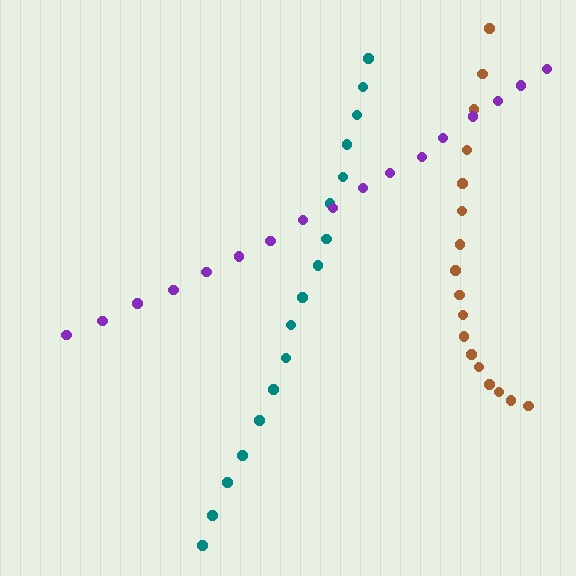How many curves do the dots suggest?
There are 3 distinct paths.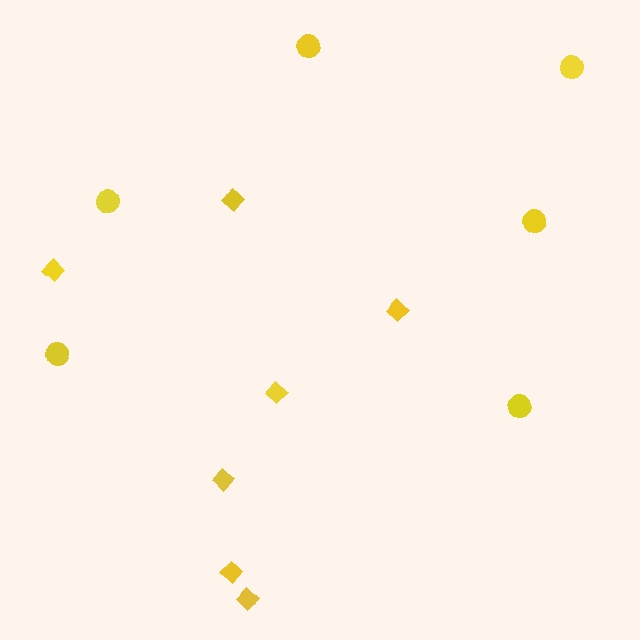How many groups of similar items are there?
There are 2 groups: one group of diamonds (7) and one group of circles (6).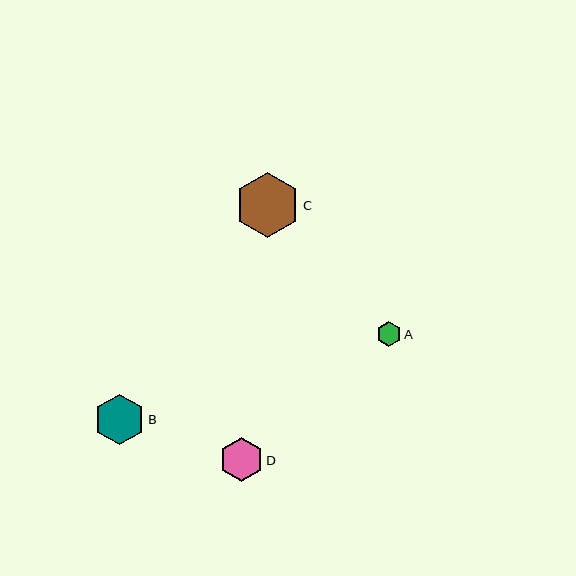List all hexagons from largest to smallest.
From largest to smallest: C, B, D, A.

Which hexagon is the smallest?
Hexagon A is the smallest with a size of approximately 25 pixels.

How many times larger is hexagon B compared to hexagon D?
Hexagon B is approximately 1.2 times the size of hexagon D.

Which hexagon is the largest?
Hexagon C is the largest with a size of approximately 65 pixels.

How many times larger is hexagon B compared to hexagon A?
Hexagon B is approximately 2.0 times the size of hexagon A.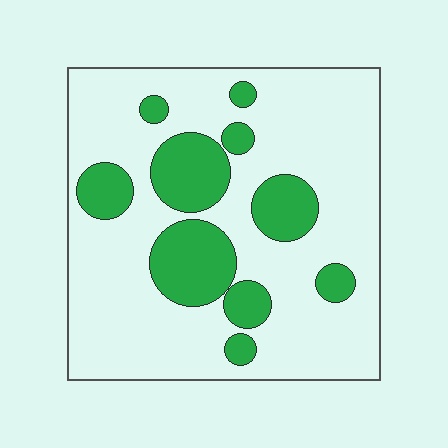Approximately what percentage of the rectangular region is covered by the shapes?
Approximately 25%.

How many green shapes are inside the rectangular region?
10.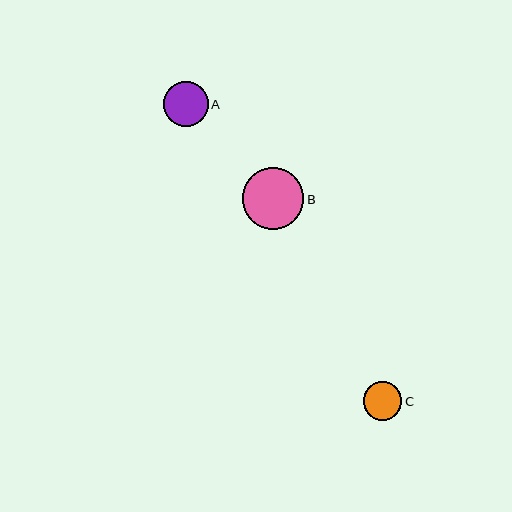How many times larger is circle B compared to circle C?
Circle B is approximately 1.6 times the size of circle C.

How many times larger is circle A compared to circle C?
Circle A is approximately 1.2 times the size of circle C.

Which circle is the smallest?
Circle C is the smallest with a size of approximately 39 pixels.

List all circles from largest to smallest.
From largest to smallest: B, A, C.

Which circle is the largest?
Circle B is the largest with a size of approximately 62 pixels.